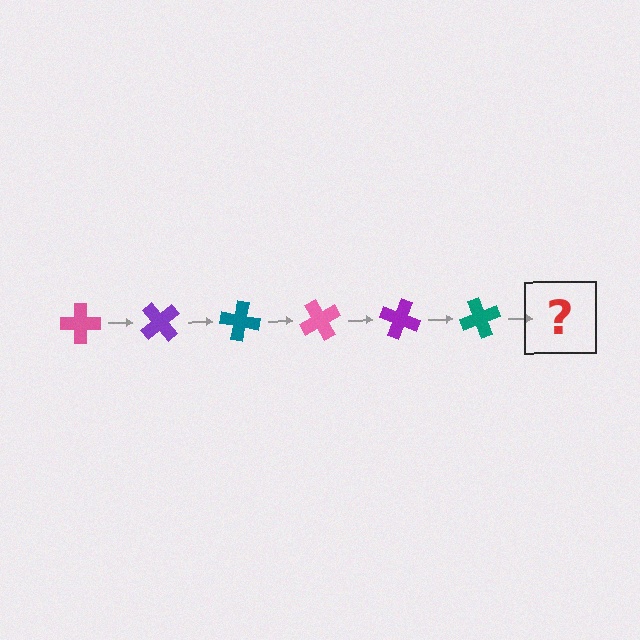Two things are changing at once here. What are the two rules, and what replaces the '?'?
The two rules are that it rotates 50 degrees each step and the color cycles through pink, purple, and teal. The '?' should be a pink cross, rotated 300 degrees from the start.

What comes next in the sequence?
The next element should be a pink cross, rotated 300 degrees from the start.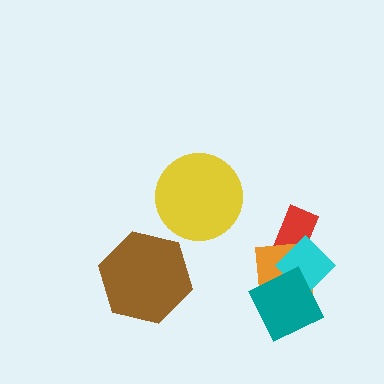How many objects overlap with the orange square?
3 objects overlap with the orange square.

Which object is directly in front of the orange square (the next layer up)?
The cyan diamond is directly in front of the orange square.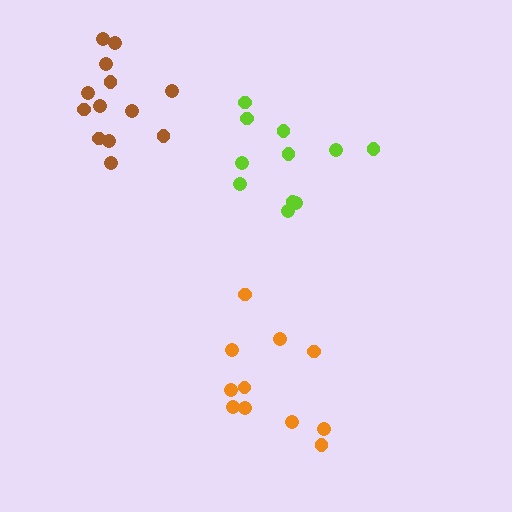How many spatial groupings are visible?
There are 3 spatial groupings.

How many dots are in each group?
Group 1: 13 dots, Group 2: 11 dots, Group 3: 11 dots (35 total).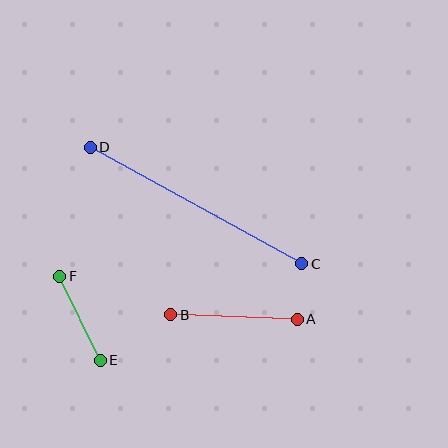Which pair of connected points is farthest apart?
Points C and D are farthest apart.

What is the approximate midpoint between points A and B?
The midpoint is at approximately (234, 317) pixels.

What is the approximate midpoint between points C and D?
The midpoint is at approximately (196, 206) pixels.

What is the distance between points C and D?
The distance is approximately 242 pixels.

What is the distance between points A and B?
The distance is approximately 127 pixels.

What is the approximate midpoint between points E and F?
The midpoint is at approximately (80, 318) pixels.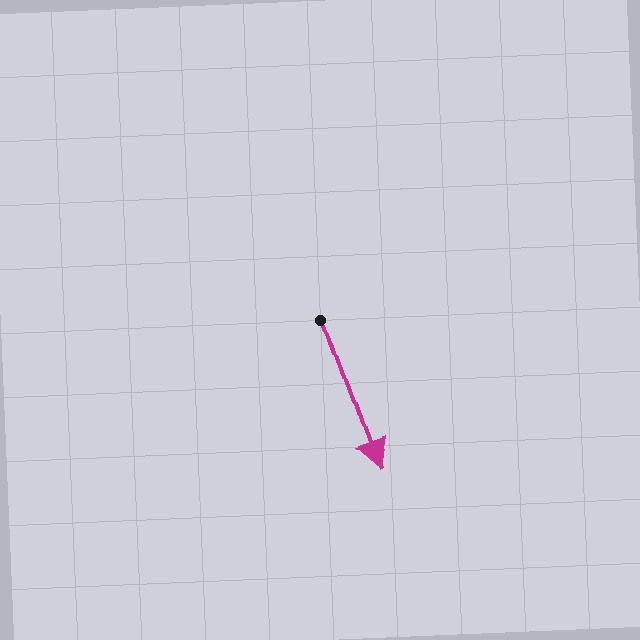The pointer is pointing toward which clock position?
Roughly 5 o'clock.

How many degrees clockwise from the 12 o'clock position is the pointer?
Approximately 160 degrees.